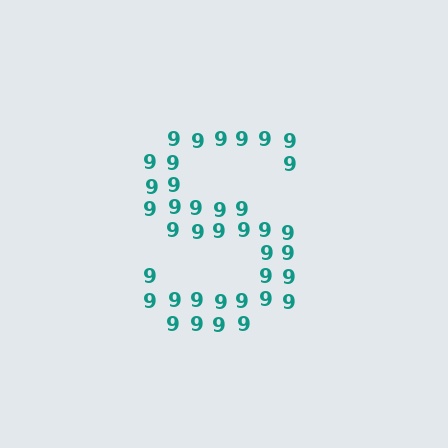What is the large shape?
The large shape is the letter S.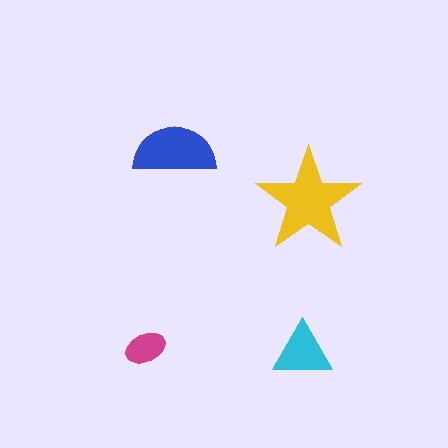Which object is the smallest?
The magenta ellipse.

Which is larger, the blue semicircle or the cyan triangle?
The blue semicircle.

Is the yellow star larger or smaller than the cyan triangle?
Larger.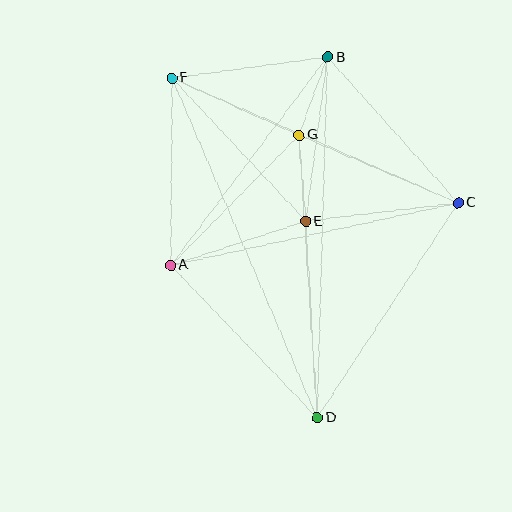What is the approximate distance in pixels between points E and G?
The distance between E and G is approximately 86 pixels.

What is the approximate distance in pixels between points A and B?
The distance between A and B is approximately 260 pixels.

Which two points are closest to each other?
Points B and G are closest to each other.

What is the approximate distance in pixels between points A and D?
The distance between A and D is approximately 211 pixels.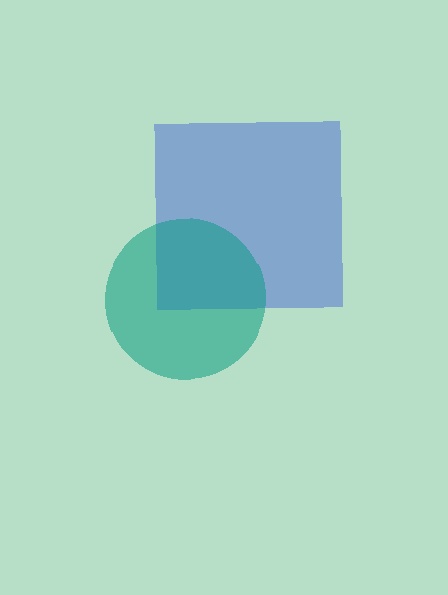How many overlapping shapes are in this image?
There are 2 overlapping shapes in the image.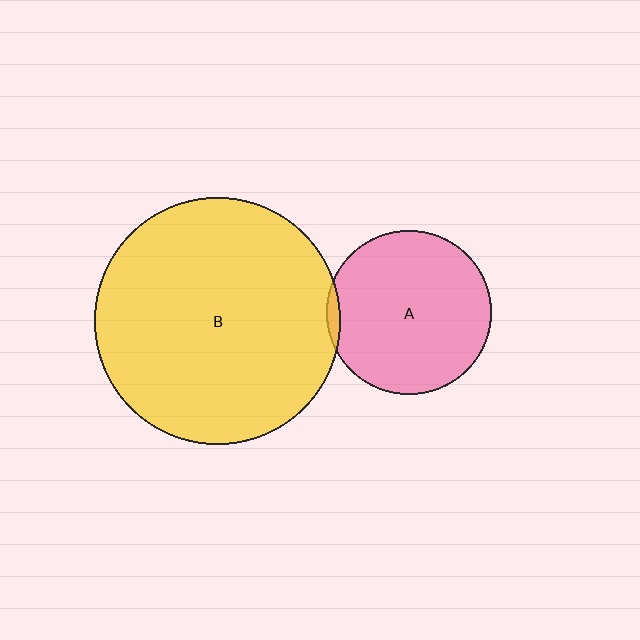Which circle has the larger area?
Circle B (yellow).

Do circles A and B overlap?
Yes.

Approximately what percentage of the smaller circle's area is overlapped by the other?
Approximately 5%.